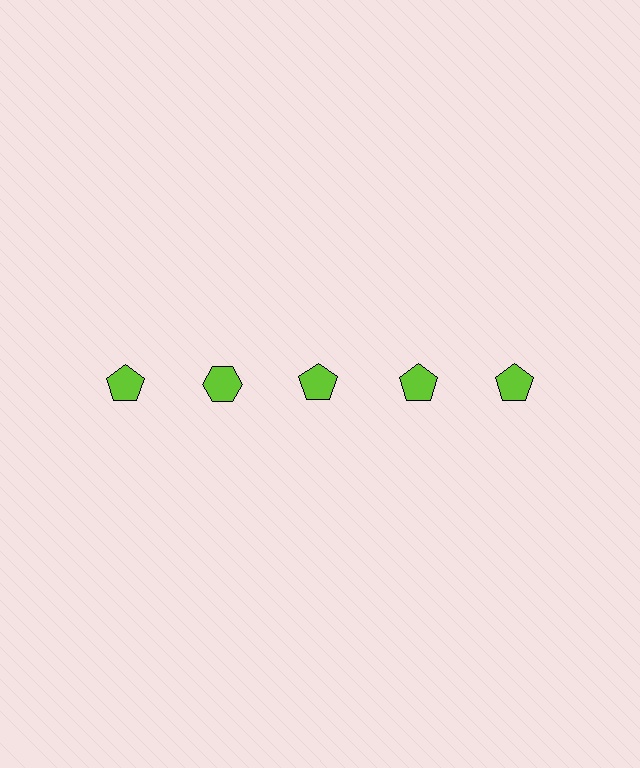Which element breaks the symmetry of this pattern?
The lime hexagon in the top row, second from left column breaks the symmetry. All other shapes are lime pentagons.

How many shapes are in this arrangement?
There are 5 shapes arranged in a grid pattern.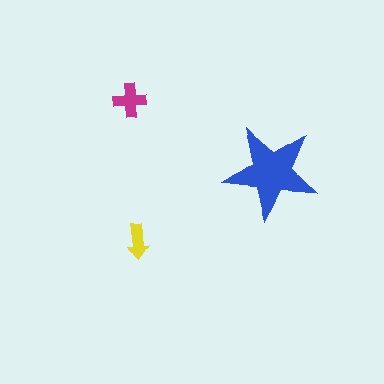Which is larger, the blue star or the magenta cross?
The blue star.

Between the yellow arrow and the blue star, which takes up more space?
The blue star.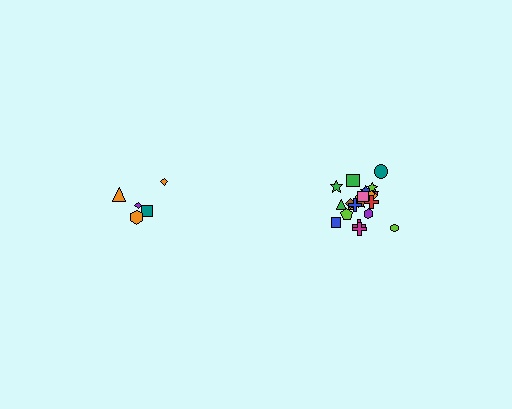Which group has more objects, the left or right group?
The right group.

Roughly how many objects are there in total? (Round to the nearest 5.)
Roughly 25 objects in total.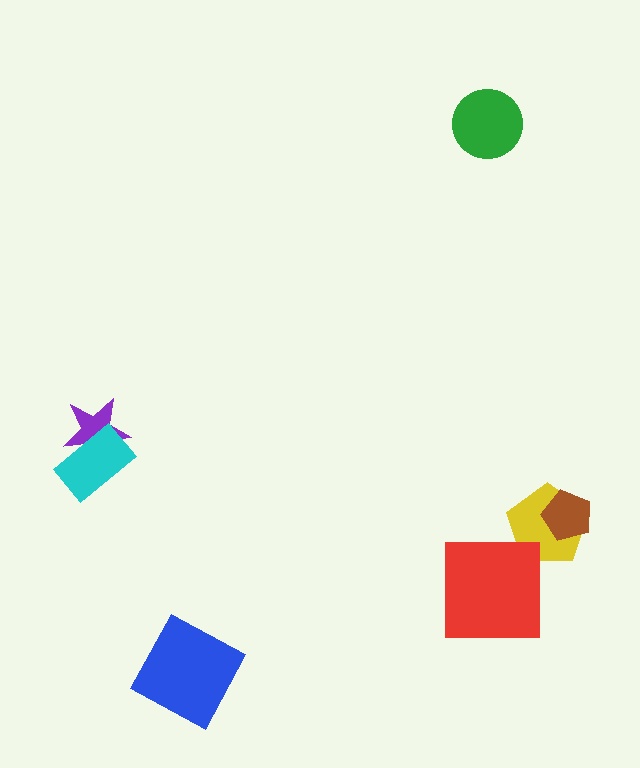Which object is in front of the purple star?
The cyan rectangle is in front of the purple star.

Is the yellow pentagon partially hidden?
Yes, it is partially covered by another shape.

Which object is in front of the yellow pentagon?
The brown pentagon is in front of the yellow pentagon.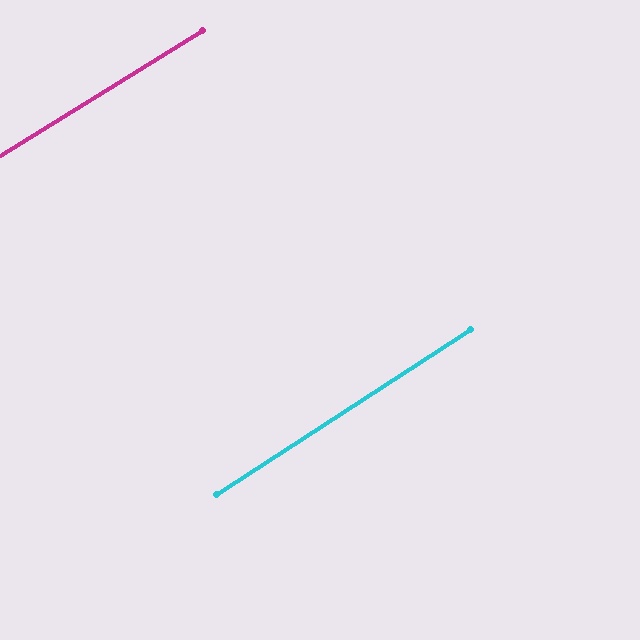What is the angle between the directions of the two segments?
Approximately 1 degree.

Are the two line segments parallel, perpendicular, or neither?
Parallel — their directions differ by only 1.2°.